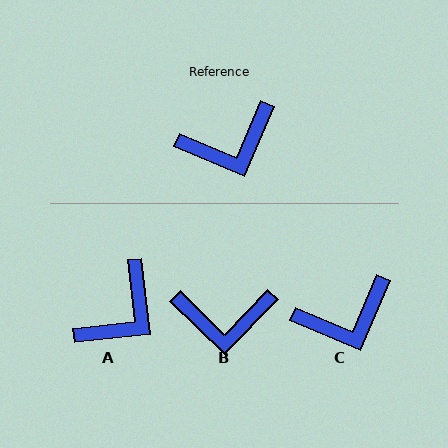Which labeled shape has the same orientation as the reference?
C.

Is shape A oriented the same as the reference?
No, it is off by about 30 degrees.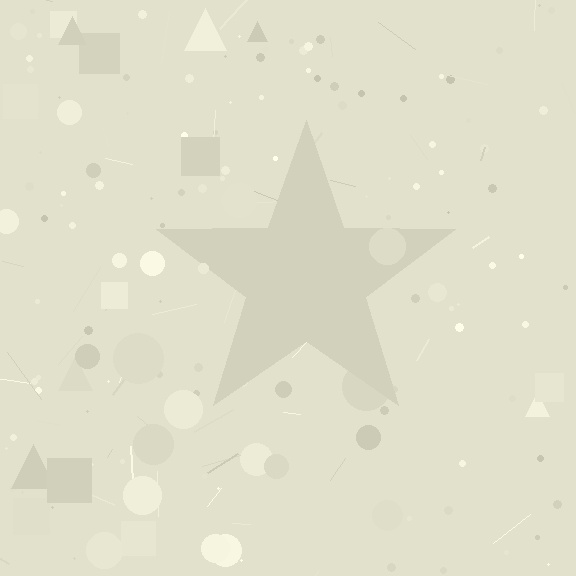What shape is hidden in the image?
A star is hidden in the image.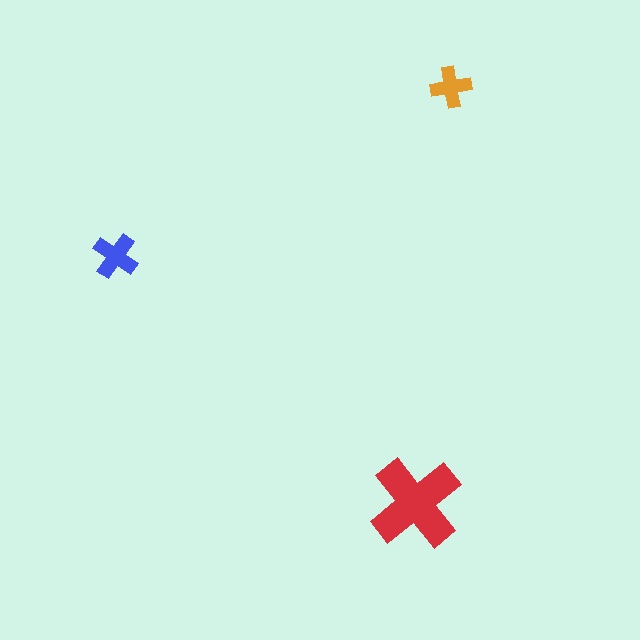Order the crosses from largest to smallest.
the red one, the blue one, the orange one.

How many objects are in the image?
There are 3 objects in the image.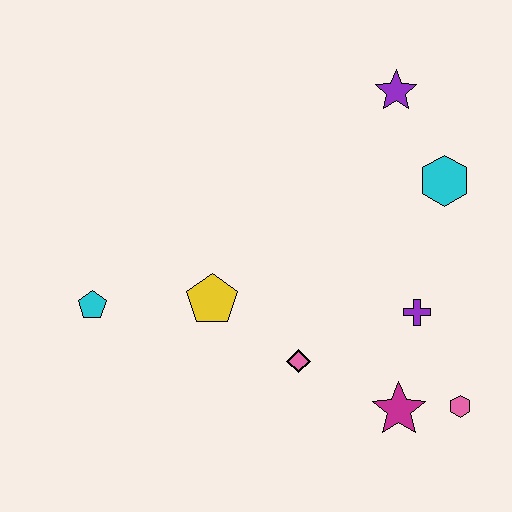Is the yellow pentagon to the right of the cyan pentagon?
Yes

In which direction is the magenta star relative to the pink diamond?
The magenta star is to the right of the pink diamond.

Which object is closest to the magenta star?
The pink hexagon is closest to the magenta star.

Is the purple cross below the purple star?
Yes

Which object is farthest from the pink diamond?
The purple star is farthest from the pink diamond.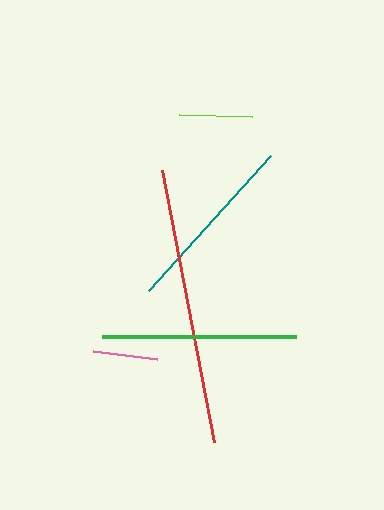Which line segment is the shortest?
The pink line is the shortest at approximately 64 pixels.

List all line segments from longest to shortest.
From longest to shortest: red, green, teal, lime, pink.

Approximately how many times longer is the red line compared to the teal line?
The red line is approximately 1.5 times the length of the teal line.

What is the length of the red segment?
The red segment is approximately 277 pixels long.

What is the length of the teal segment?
The teal segment is approximately 181 pixels long.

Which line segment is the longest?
The red line is the longest at approximately 277 pixels.